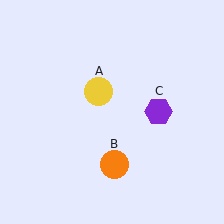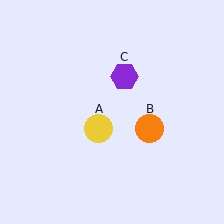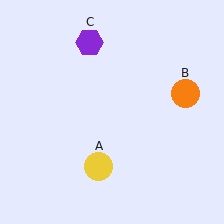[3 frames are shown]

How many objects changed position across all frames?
3 objects changed position: yellow circle (object A), orange circle (object B), purple hexagon (object C).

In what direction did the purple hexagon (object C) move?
The purple hexagon (object C) moved up and to the left.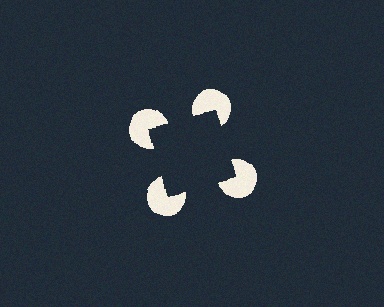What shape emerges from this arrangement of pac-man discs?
An illusory square — its edges are inferred from the aligned wedge cuts in the pac-man discs, not physically drawn.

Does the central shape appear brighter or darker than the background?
It typically appears slightly darker than the background, even though no actual brightness change is drawn.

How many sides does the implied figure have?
4 sides.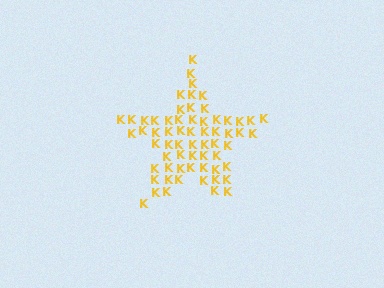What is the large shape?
The large shape is a star.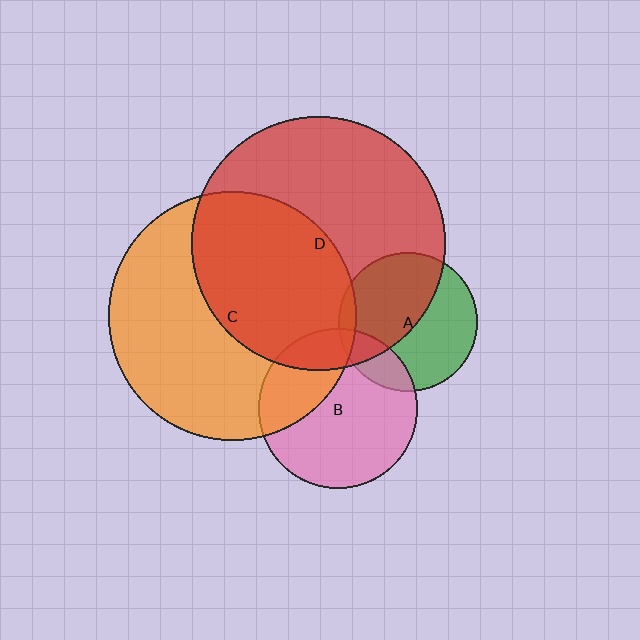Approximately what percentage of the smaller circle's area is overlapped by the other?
Approximately 50%.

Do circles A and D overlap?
Yes.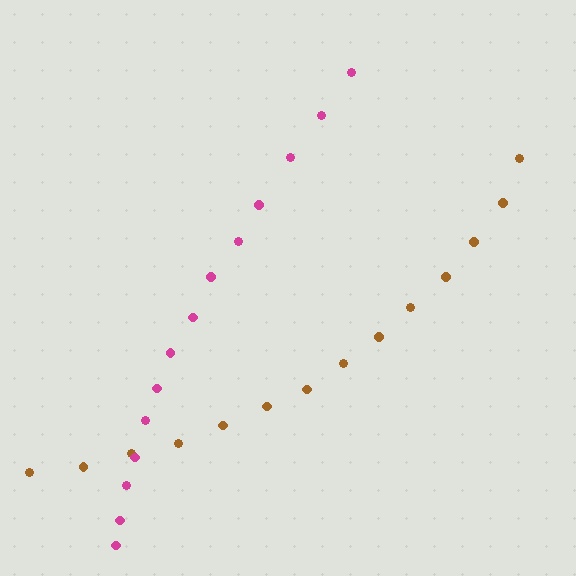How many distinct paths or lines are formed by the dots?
There are 2 distinct paths.